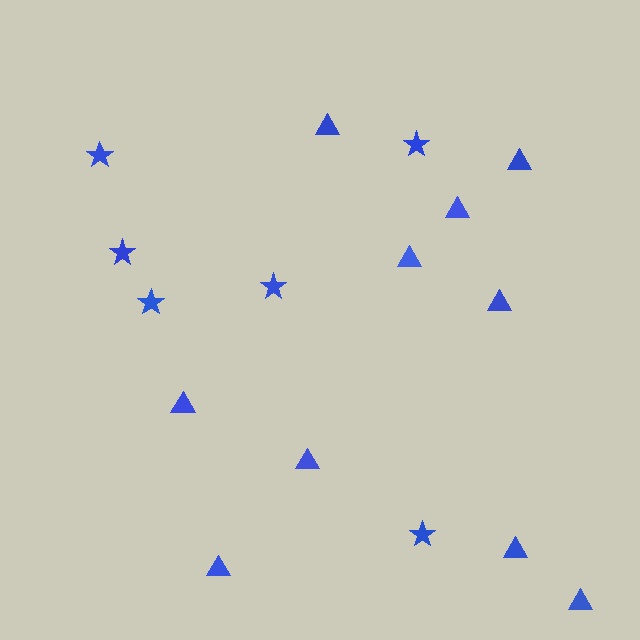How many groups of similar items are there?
There are 2 groups: one group of stars (6) and one group of triangles (10).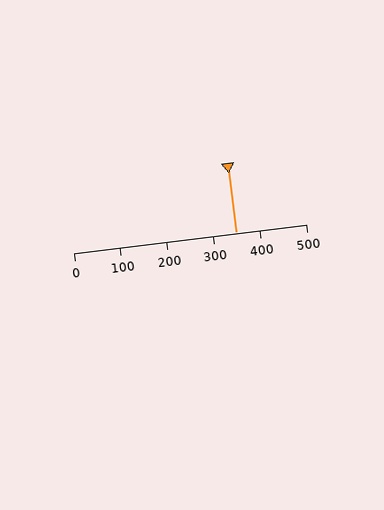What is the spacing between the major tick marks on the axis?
The major ticks are spaced 100 apart.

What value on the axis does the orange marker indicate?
The marker indicates approximately 350.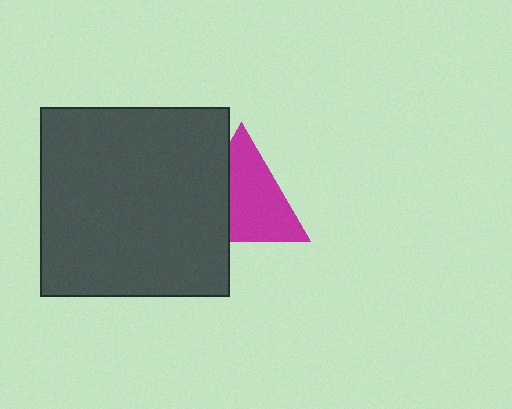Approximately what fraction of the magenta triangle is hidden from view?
Roughly 34% of the magenta triangle is hidden behind the dark gray square.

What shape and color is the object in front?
The object in front is a dark gray square.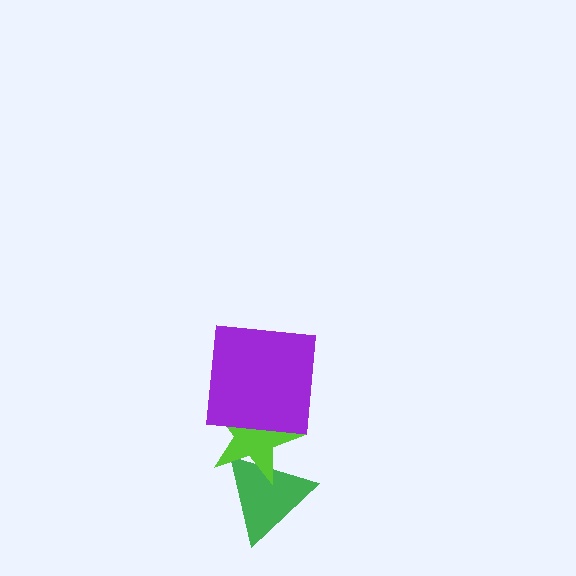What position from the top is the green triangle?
The green triangle is 3rd from the top.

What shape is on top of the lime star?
The purple square is on top of the lime star.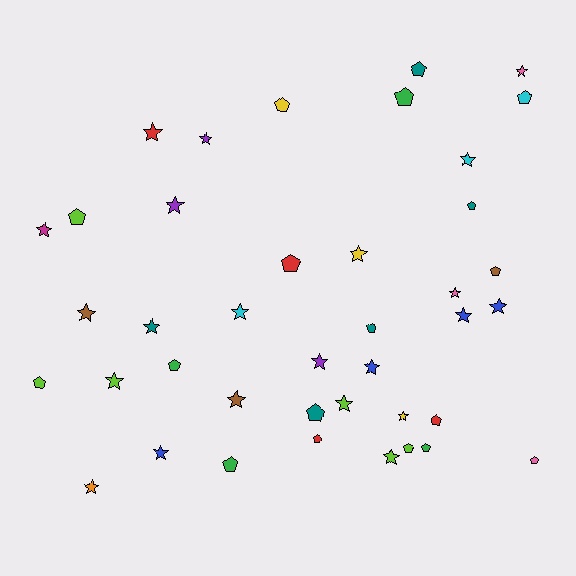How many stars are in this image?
There are 22 stars.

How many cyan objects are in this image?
There are 3 cyan objects.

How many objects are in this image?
There are 40 objects.